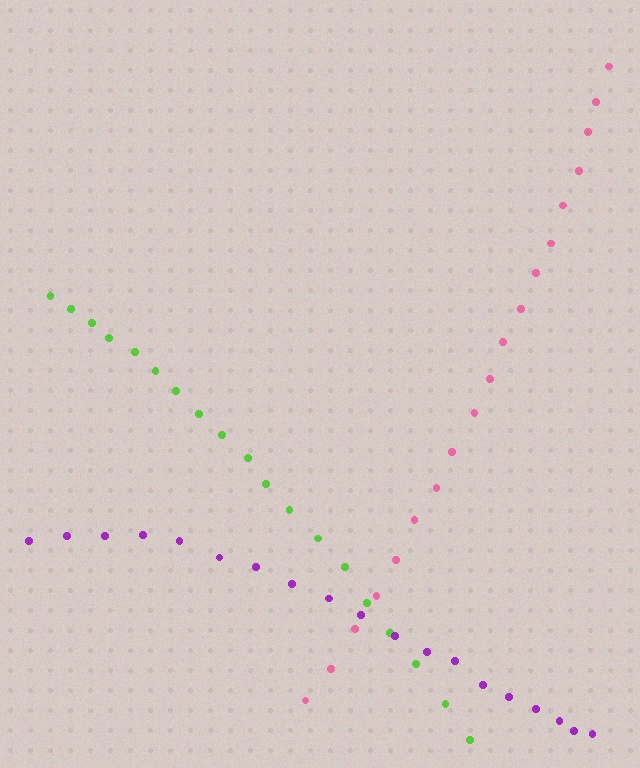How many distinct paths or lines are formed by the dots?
There are 3 distinct paths.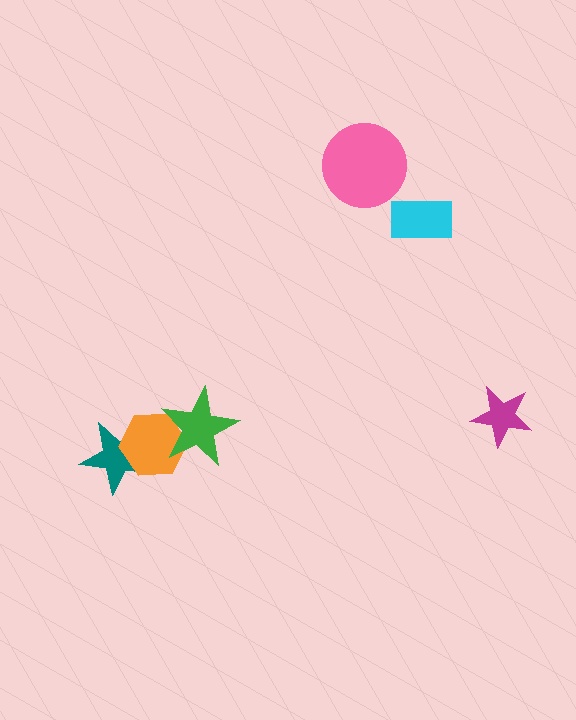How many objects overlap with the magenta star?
0 objects overlap with the magenta star.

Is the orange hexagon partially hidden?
Yes, it is partially covered by another shape.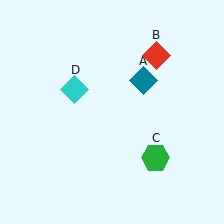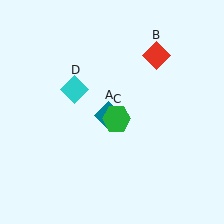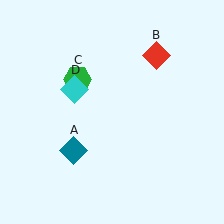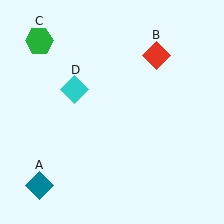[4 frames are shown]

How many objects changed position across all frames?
2 objects changed position: teal diamond (object A), green hexagon (object C).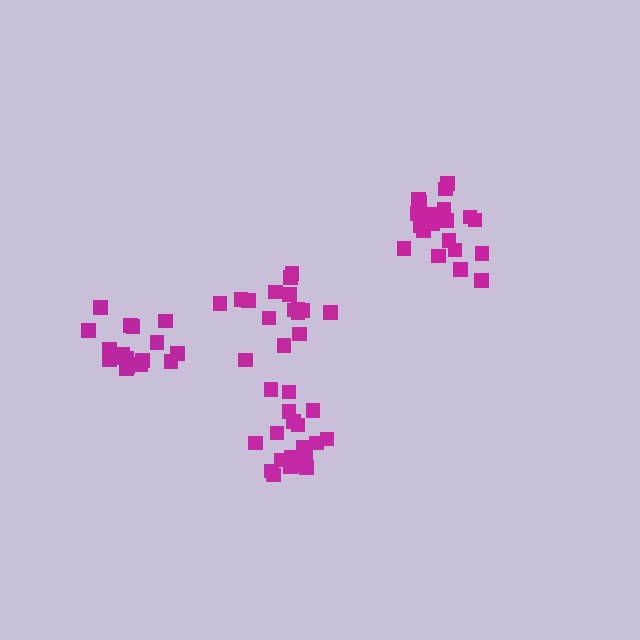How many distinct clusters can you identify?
There are 4 distinct clusters.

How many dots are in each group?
Group 1: 16 dots, Group 2: 21 dots, Group 3: 18 dots, Group 4: 21 dots (76 total).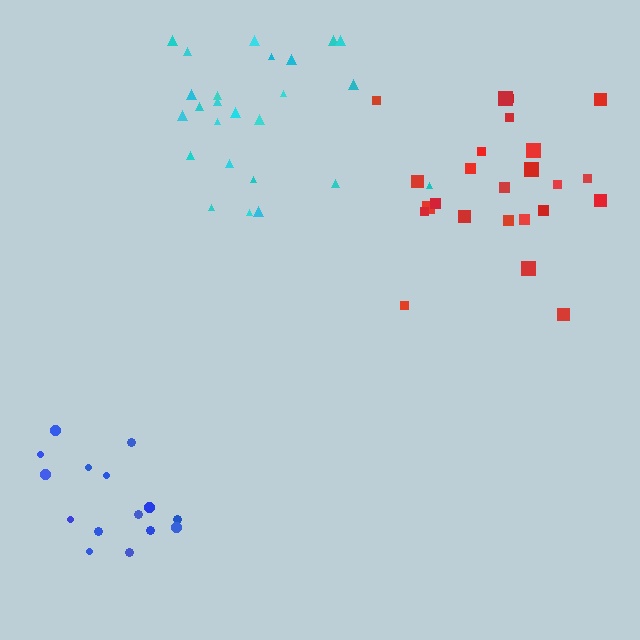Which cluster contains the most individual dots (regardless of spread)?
Cyan (25).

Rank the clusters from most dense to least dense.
blue, cyan, red.